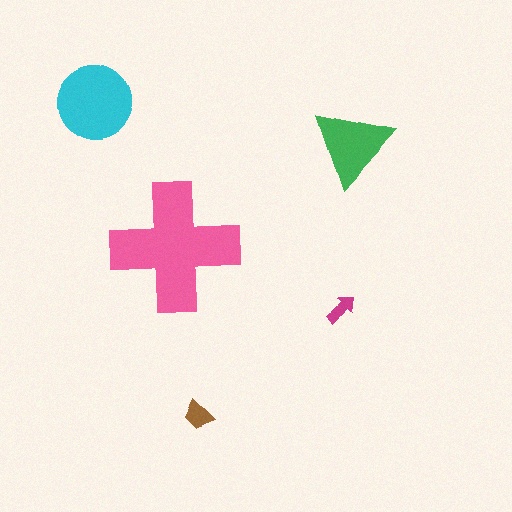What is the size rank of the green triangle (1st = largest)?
3rd.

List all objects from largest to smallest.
The pink cross, the cyan circle, the green triangle, the brown trapezoid, the magenta arrow.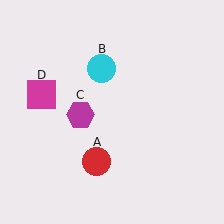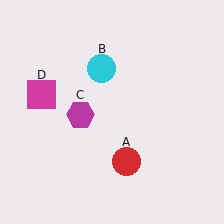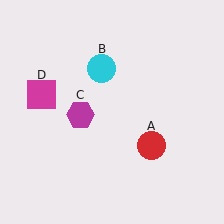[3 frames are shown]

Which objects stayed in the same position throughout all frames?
Cyan circle (object B) and magenta hexagon (object C) and magenta square (object D) remained stationary.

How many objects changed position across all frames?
1 object changed position: red circle (object A).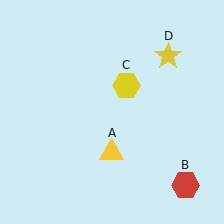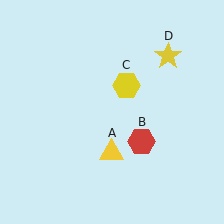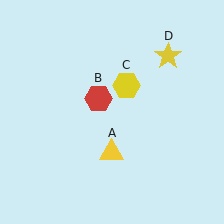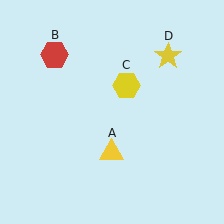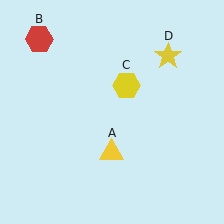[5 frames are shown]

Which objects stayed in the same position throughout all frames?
Yellow triangle (object A) and yellow hexagon (object C) and yellow star (object D) remained stationary.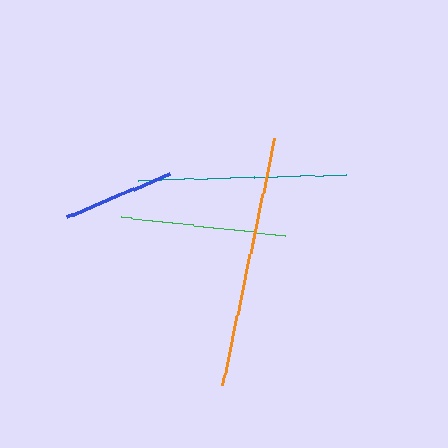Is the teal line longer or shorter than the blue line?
The teal line is longer than the blue line.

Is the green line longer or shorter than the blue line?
The green line is longer than the blue line.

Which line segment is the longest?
The orange line is the longest at approximately 252 pixels.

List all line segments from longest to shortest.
From longest to shortest: orange, teal, green, blue.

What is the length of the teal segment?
The teal segment is approximately 208 pixels long.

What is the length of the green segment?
The green segment is approximately 164 pixels long.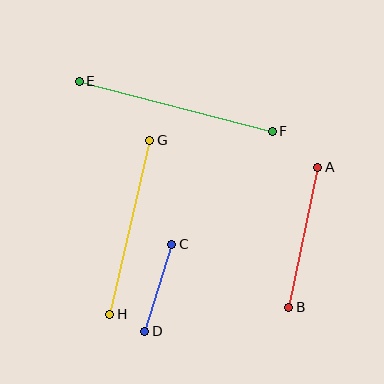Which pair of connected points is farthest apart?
Points E and F are farthest apart.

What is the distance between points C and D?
The distance is approximately 91 pixels.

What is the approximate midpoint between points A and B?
The midpoint is at approximately (303, 237) pixels.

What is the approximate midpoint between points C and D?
The midpoint is at approximately (158, 288) pixels.